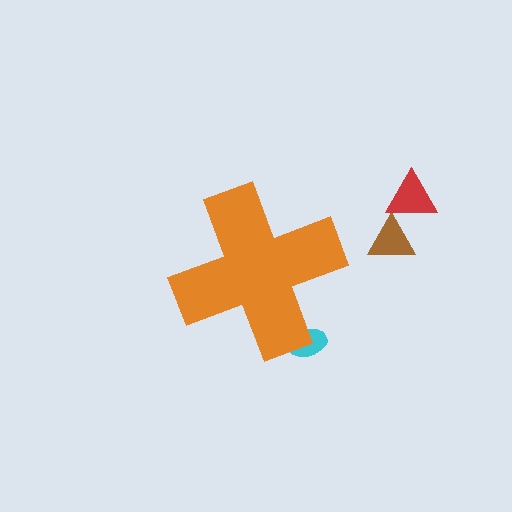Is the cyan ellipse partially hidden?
Yes, the cyan ellipse is partially hidden behind the orange cross.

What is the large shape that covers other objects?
An orange cross.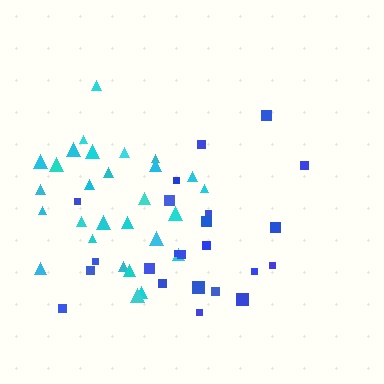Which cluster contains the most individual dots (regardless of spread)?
Cyan (28).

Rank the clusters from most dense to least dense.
cyan, blue.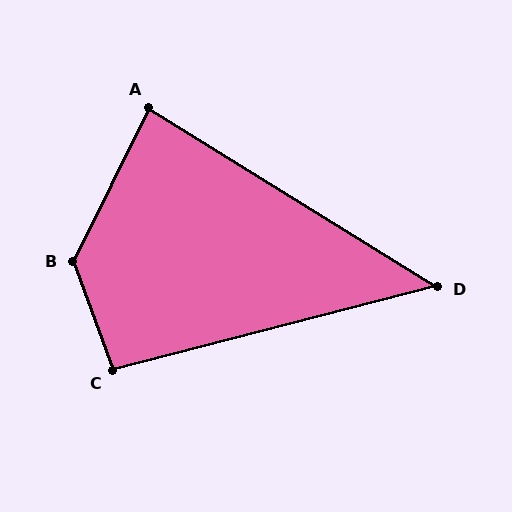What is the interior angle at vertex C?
Approximately 96 degrees (obtuse).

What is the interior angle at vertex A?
Approximately 84 degrees (acute).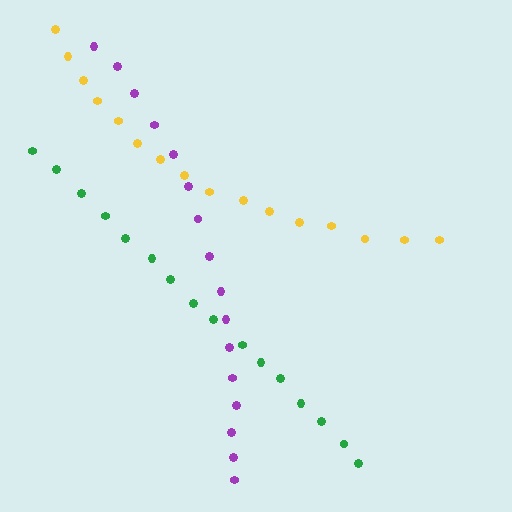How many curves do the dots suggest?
There are 3 distinct paths.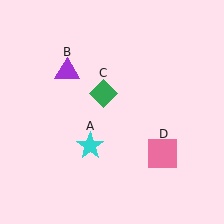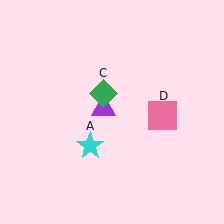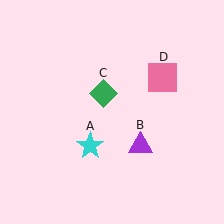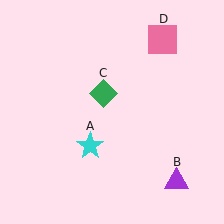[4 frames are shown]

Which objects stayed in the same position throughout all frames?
Cyan star (object A) and green diamond (object C) remained stationary.